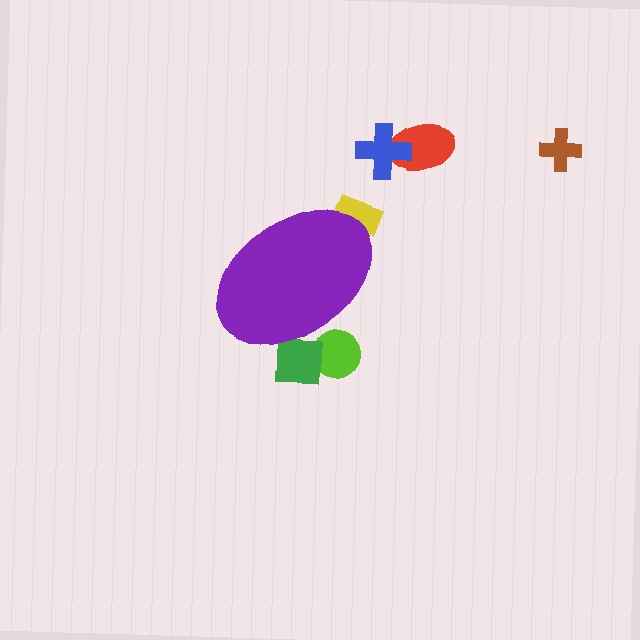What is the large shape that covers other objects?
A purple ellipse.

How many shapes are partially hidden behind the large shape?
3 shapes are partially hidden.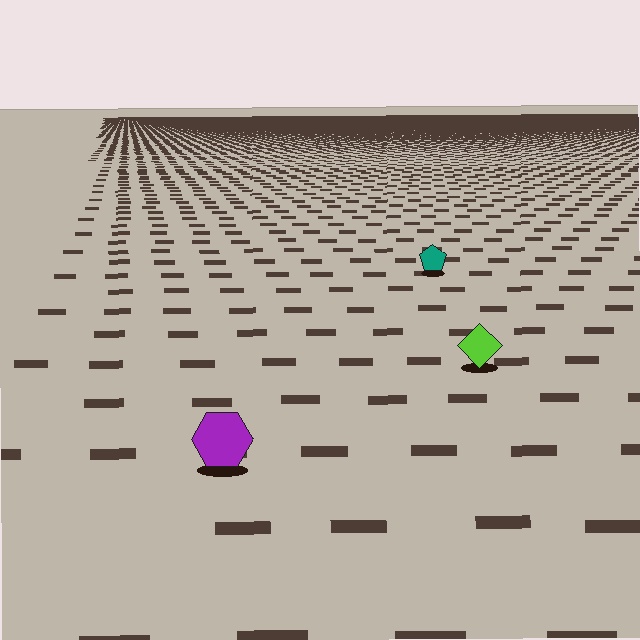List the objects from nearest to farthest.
From nearest to farthest: the purple hexagon, the lime diamond, the teal pentagon.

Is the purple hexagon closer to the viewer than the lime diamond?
Yes. The purple hexagon is closer — you can tell from the texture gradient: the ground texture is coarser near it.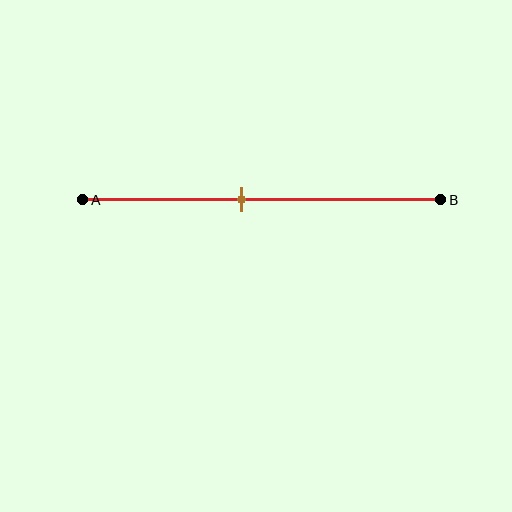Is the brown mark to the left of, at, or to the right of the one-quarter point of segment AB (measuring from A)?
The brown mark is to the right of the one-quarter point of segment AB.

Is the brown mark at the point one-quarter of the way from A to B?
No, the mark is at about 45% from A, not at the 25% one-quarter point.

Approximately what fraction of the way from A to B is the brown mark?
The brown mark is approximately 45% of the way from A to B.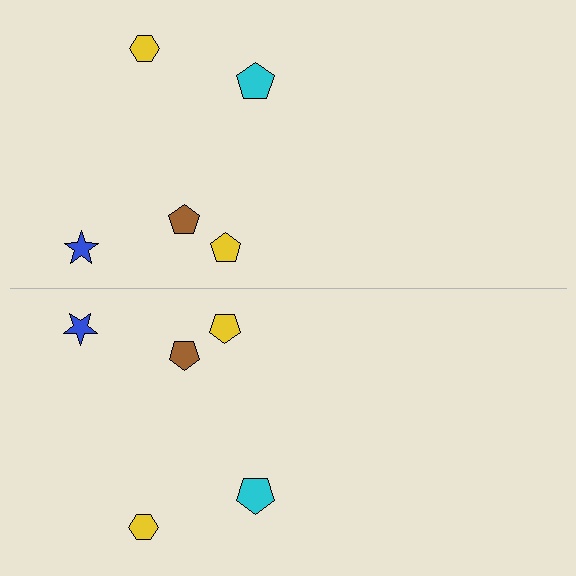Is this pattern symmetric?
Yes, this pattern has bilateral (reflection) symmetry.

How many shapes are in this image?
There are 10 shapes in this image.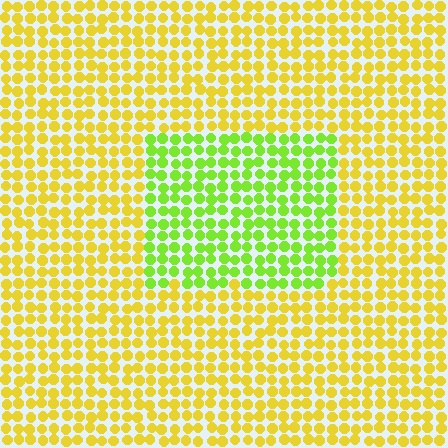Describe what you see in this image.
The image is filled with small yellow elements in a uniform arrangement. A rectangle-shaped region is visible where the elements are tinted to a slightly different hue, forming a subtle color boundary.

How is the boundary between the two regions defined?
The boundary is defined purely by a slight shift in hue (about 43 degrees). Spacing, size, and orientation are identical on both sides.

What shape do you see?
I see a rectangle.